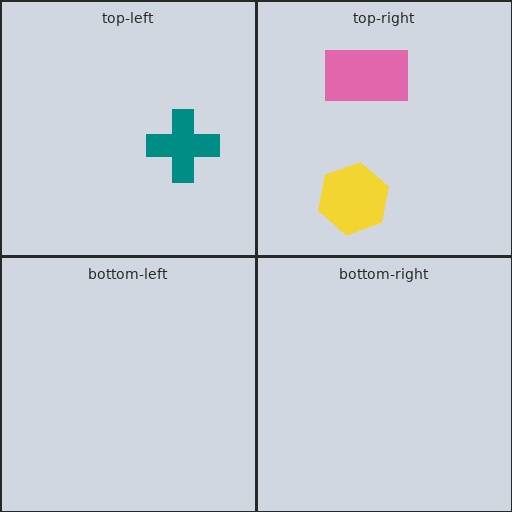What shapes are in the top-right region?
The yellow hexagon, the pink rectangle.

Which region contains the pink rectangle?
The top-right region.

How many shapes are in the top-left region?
1.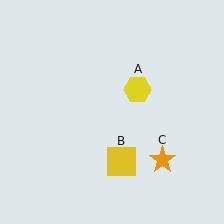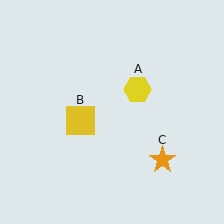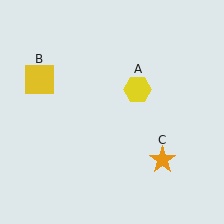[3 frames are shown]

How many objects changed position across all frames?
1 object changed position: yellow square (object B).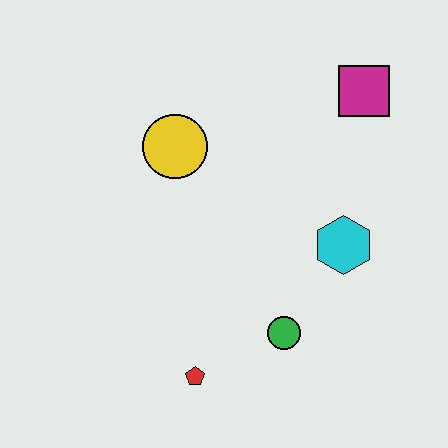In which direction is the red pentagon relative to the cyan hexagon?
The red pentagon is to the left of the cyan hexagon.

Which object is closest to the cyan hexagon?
The green circle is closest to the cyan hexagon.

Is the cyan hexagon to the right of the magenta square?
No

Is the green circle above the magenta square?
No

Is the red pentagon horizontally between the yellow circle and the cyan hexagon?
Yes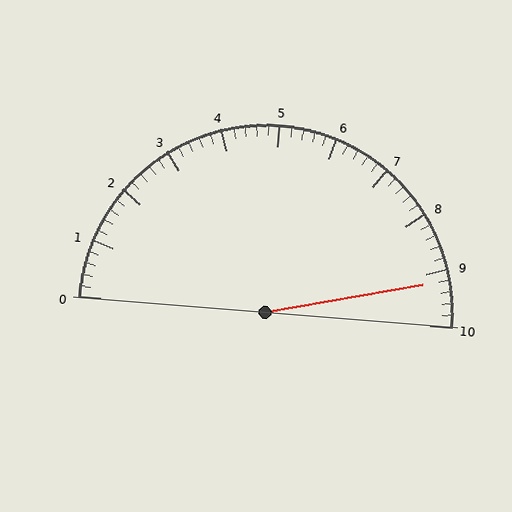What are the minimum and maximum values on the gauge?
The gauge ranges from 0 to 10.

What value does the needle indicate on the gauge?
The needle indicates approximately 9.2.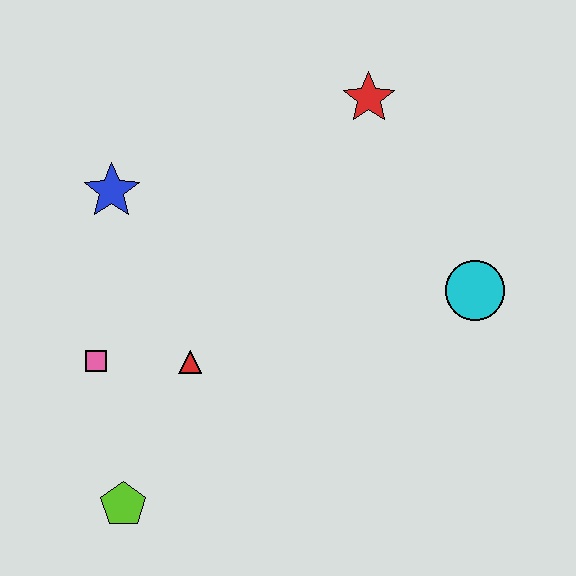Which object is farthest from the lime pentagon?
The red star is farthest from the lime pentagon.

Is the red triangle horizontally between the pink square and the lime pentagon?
No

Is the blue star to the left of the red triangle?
Yes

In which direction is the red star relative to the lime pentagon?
The red star is above the lime pentagon.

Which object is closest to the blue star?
The pink square is closest to the blue star.